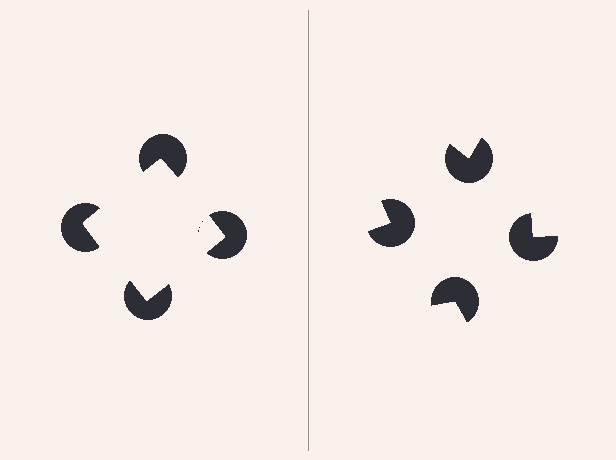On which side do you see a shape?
An illusory square appears on the left side. On the right side the wedge cuts are rotated, so no coherent shape forms.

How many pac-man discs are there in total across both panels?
8 — 4 on each side.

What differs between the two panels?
The pac-man discs are positioned identically on both sides; only the wedge orientations differ. On the left they align to a square; on the right they are misaligned.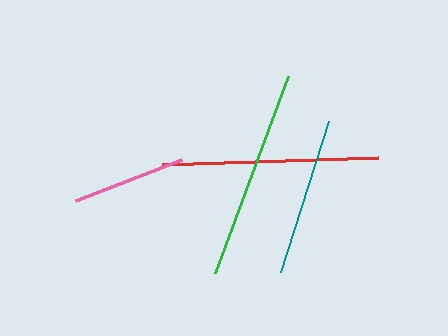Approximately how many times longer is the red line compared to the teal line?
The red line is approximately 1.4 times the length of the teal line.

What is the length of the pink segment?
The pink segment is approximately 114 pixels long.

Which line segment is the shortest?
The pink line is the shortest at approximately 114 pixels.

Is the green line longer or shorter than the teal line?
The green line is longer than the teal line.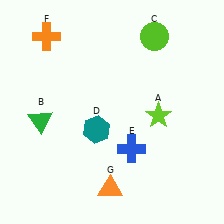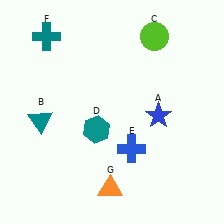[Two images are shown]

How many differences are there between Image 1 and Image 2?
There are 3 differences between the two images.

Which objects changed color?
A changed from lime to blue. B changed from green to teal. F changed from orange to teal.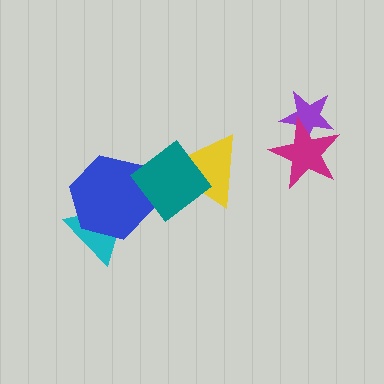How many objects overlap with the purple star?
1 object overlaps with the purple star.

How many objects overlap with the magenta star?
1 object overlaps with the magenta star.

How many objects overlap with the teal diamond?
2 objects overlap with the teal diamond.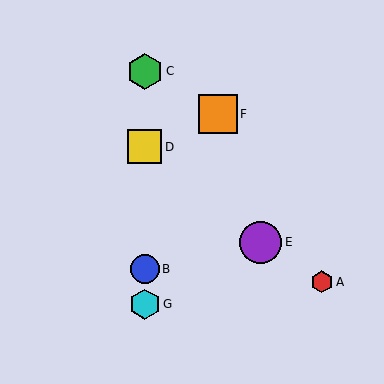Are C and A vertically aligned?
No, C is at x≈145 and A is at x≈322.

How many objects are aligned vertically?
4 objects (B, C, D, G) are aligned vertically.